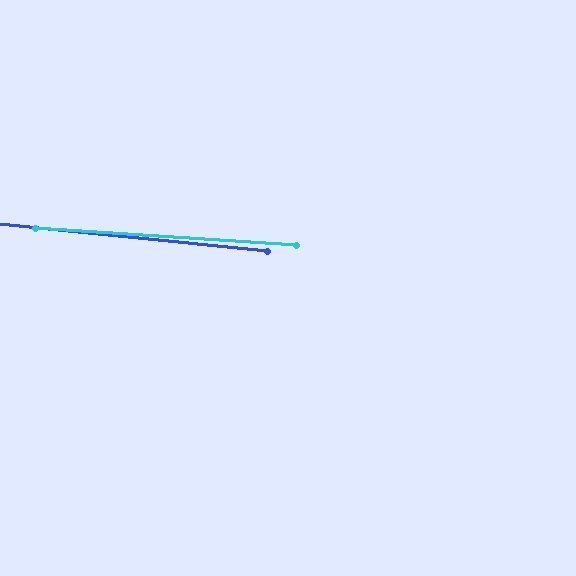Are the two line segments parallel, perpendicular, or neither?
Parallel — their directions differ by only 2.0°.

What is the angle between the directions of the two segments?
Approximately 2 degrees.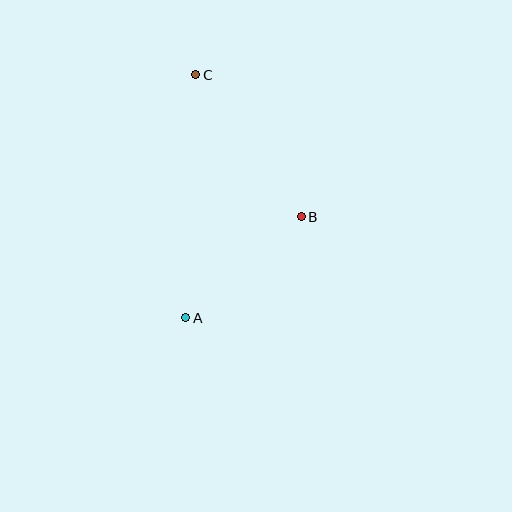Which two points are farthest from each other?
Points A and C are farthest from each other.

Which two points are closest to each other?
Points A and B are closest to each other.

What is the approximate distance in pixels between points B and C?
The distance between B and C is approximately 177 pixels.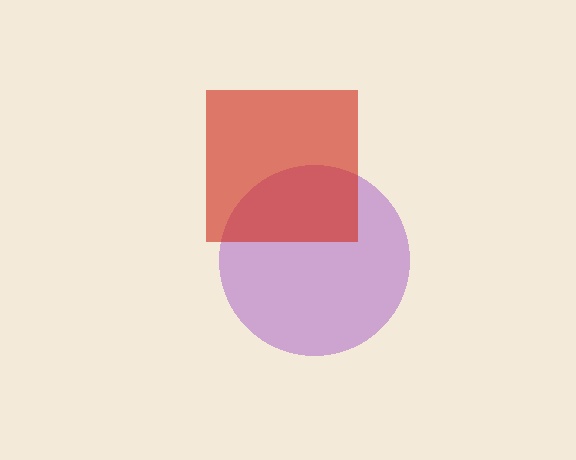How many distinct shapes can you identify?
There are 2 distinct shapes: a purple circle, a red square.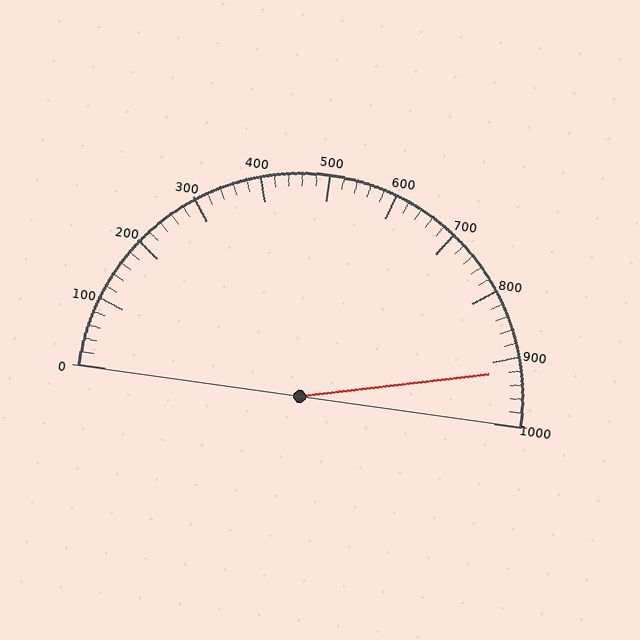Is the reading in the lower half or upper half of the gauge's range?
The reading is in the upper half of the range (0 to 1000).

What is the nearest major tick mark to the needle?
The nearest major tick mark is 900.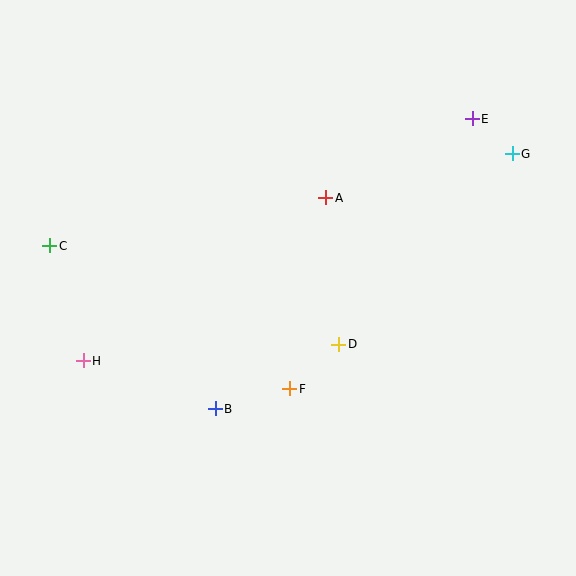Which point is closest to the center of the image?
Point D at (339, 344) is closest to the center.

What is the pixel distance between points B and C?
The distance between B and C is 232 pixels.